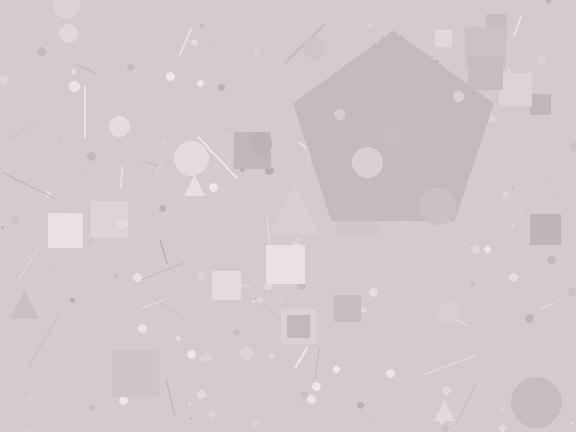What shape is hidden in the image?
A pentagon is hidden in the image.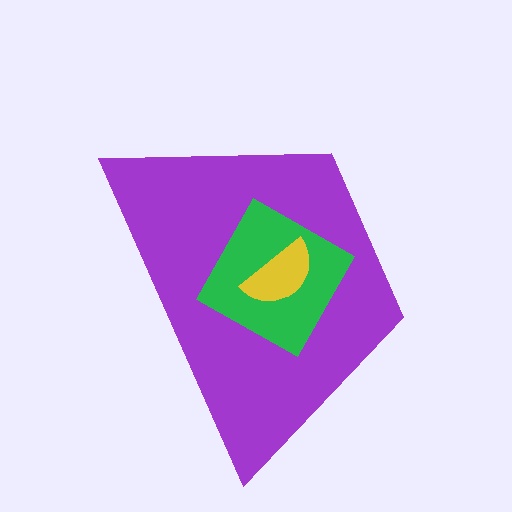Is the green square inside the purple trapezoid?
Yes.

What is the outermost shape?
The purple trapezoid.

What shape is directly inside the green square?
The yellow semicircle.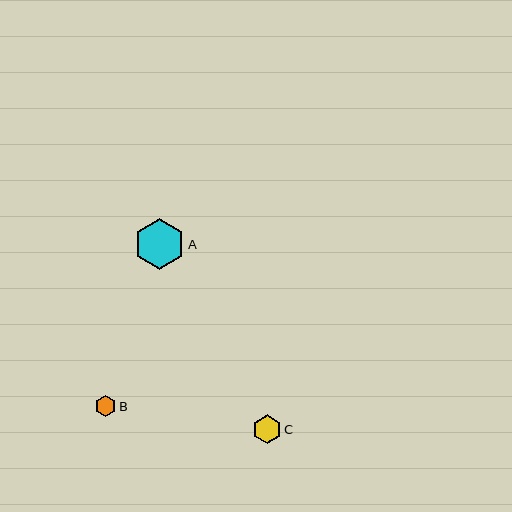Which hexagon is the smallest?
Hexagon B is the smallest with a size of approximately 21 pixels.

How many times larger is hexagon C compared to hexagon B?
Hexagon C is approximately 1.3 times the size of hexagon B.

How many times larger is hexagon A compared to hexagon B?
Hexagon A is approximately 2.4 times the size of hexagon B.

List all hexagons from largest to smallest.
From largest to smallest: A, C, B.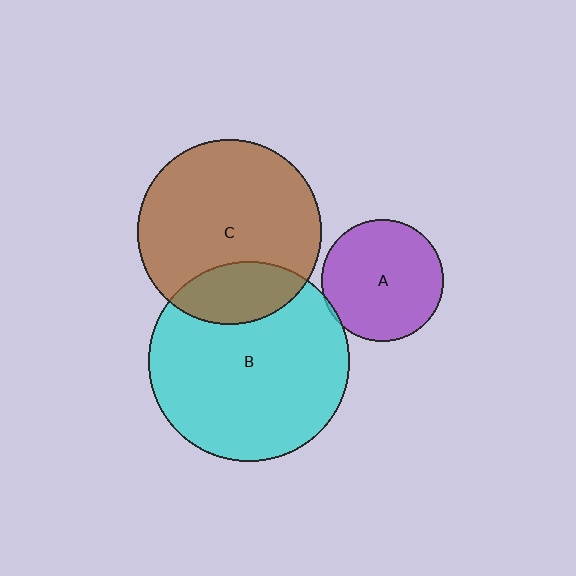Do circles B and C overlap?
Yes.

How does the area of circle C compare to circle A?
Approximately 2.3 times.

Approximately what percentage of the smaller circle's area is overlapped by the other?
Approximately 20%.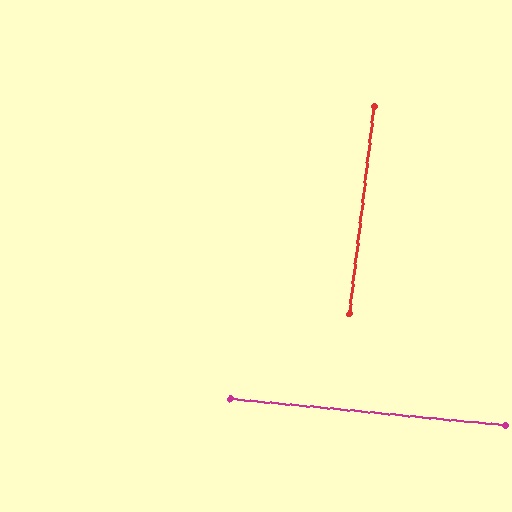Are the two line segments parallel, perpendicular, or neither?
Perpendicular — they meet at approximately 89°.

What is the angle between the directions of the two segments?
Approximately 89 degrees.